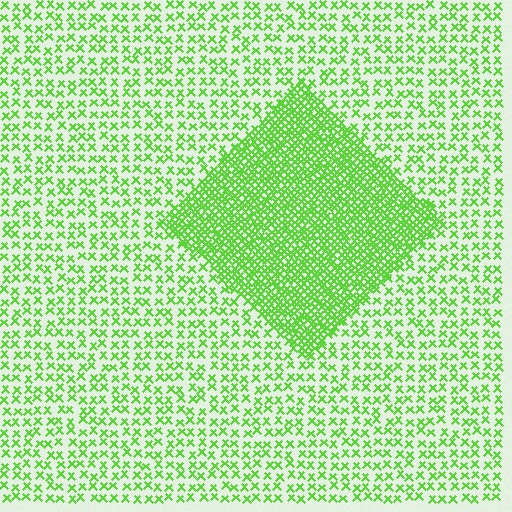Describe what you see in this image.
The image contains small lime elements arranged at two different densities. A diamond-shaped region is visible where the elements are more densely packed than the surrounding area.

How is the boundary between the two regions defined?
The boundary is defined by a change in element density (approximately 2.7x ratio). All elements are the same color, size, and shape.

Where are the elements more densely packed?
The elements are more densely packed inside the diamond boundary.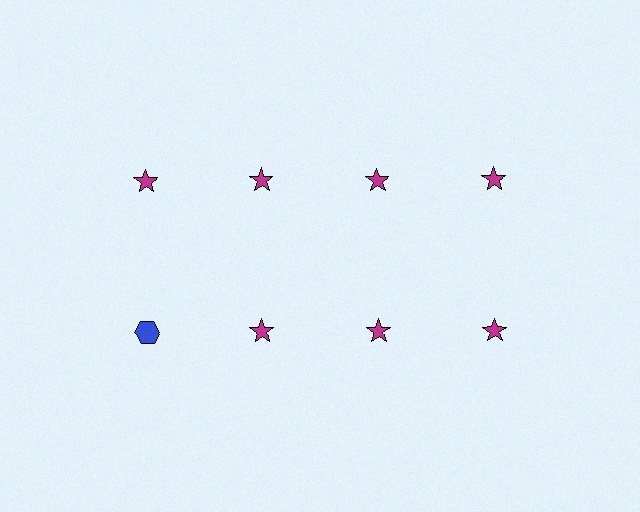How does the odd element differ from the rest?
It differs in both color (blue instead of magenta) and shape (hexagon instead of star).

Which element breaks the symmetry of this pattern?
The blue hexagon in the second row, leftmost column breaks the symmetry. All other shapes are magenta stars.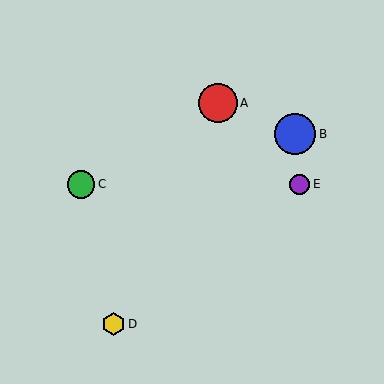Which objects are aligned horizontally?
Objects C, E are aligned horizontally.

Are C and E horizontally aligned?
Yes, both are at y≈184.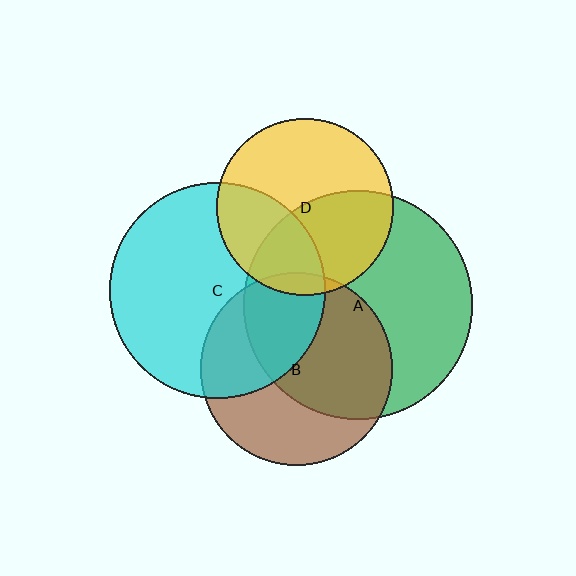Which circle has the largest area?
Circle A (green).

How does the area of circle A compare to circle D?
Approximately 1.7 times.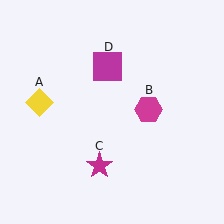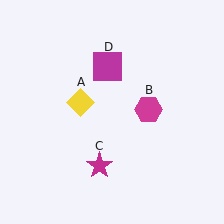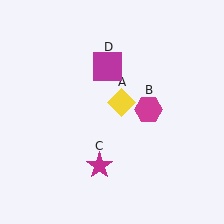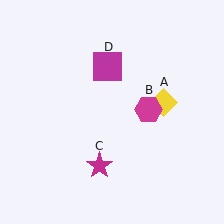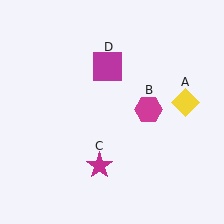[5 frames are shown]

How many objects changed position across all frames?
1 object changed position: yellow diamond (object A).